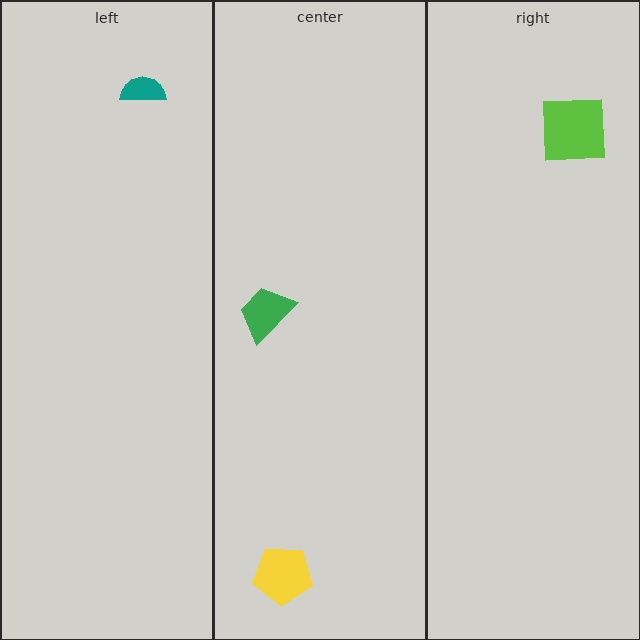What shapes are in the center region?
The yellow pentagon, the green trapezoid.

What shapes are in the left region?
The teal semicircle.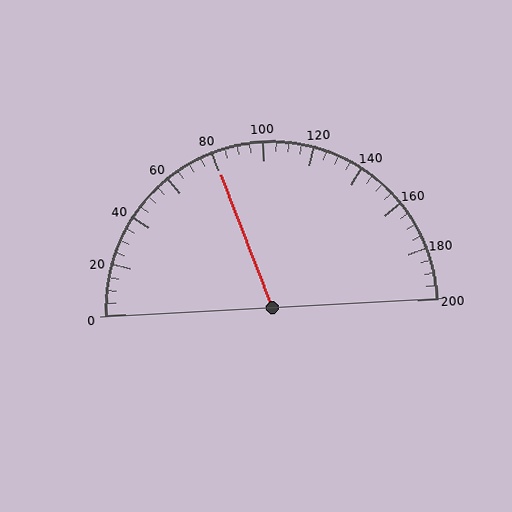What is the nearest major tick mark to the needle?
The nearest major tick mark is 80.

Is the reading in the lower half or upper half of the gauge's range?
The reading is in the lower half of the range (0 to 200).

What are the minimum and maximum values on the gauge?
The gauge ranges from 0 to 200.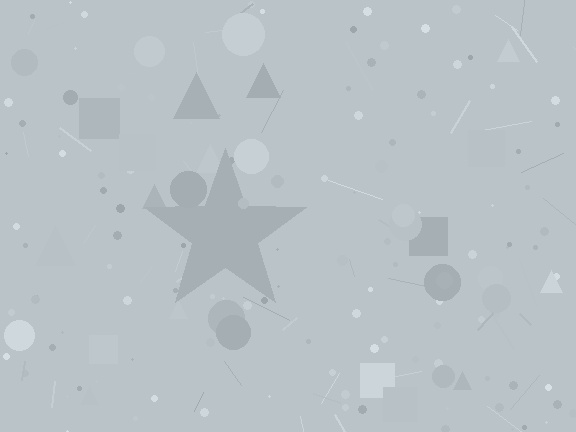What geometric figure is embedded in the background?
A star is embedded in the background.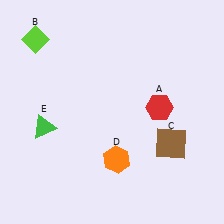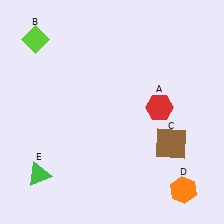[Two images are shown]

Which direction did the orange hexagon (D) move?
The orange hexagon (D) moved right.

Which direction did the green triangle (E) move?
The green triangle (E) moved down.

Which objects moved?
The objects that moved are: the orange hexagon (D), the green triangle (E).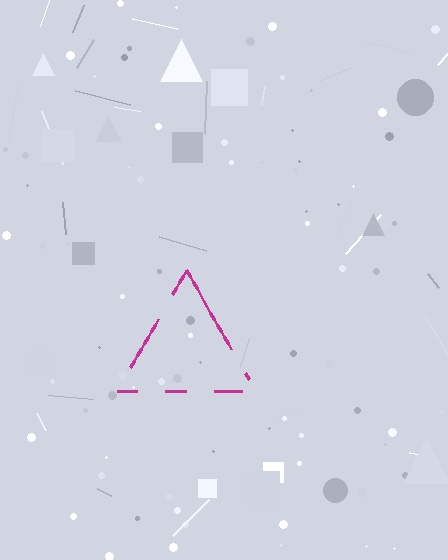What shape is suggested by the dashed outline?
The dashed outline suggests a triangle.